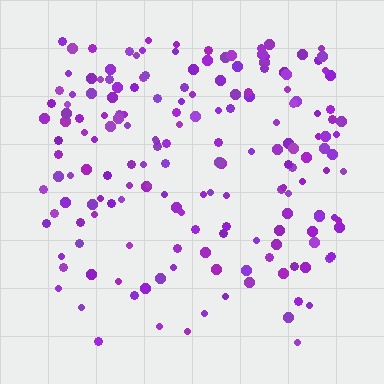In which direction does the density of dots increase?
From bottom to top, with the top side densest.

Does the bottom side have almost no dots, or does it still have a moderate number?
Still a moderate number, just noticeably fewer than the top.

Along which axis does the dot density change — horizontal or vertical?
Vertical.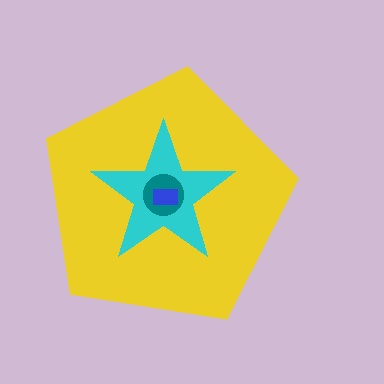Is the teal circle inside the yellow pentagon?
Yes.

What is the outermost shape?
The yellow pentagon.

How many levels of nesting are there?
4.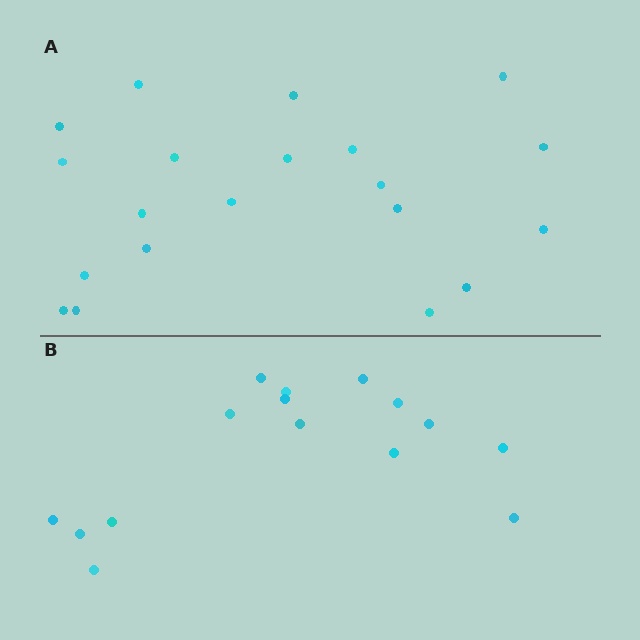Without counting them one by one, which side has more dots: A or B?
Region A (the top region) has more dots.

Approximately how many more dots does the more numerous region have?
Region A has about 5 more dots than region B.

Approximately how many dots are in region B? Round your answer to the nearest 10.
About 20 dots. (The exact count is 15, which rounds to 20.)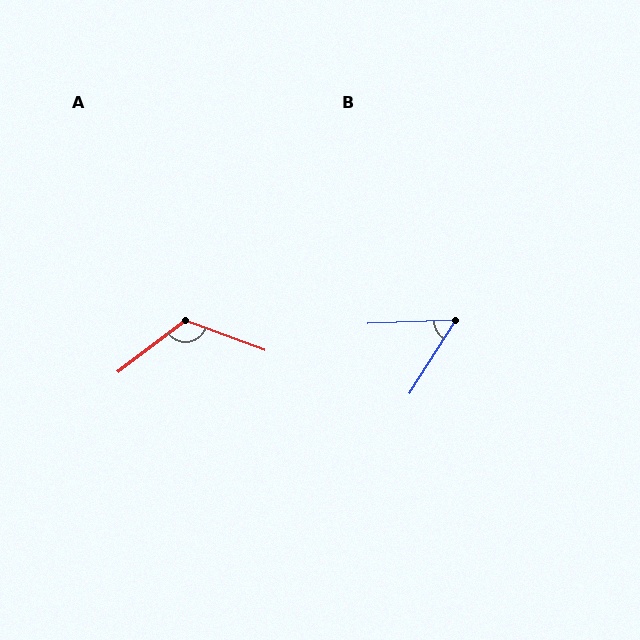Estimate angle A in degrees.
Approximately 123 degrees.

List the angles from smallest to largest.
B (56°), A (123°).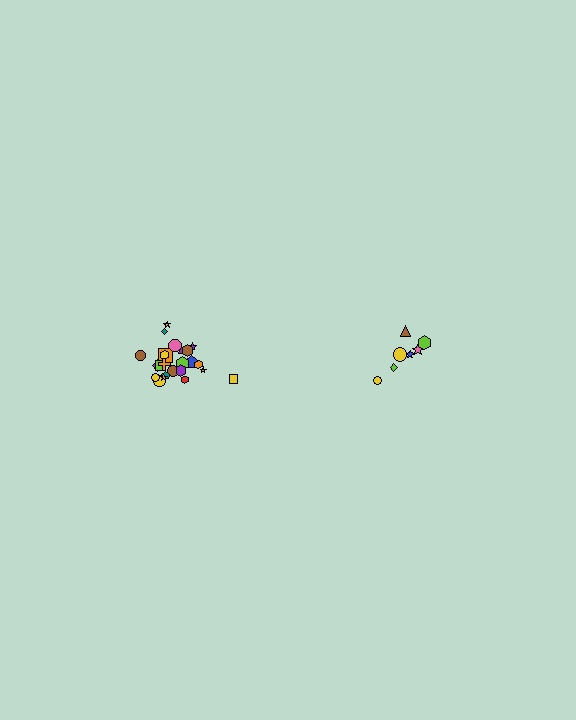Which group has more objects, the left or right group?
The left group.